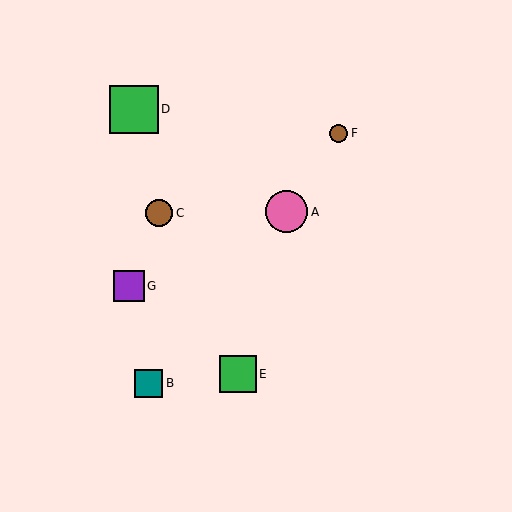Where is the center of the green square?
The center of the green square is at (134, 109).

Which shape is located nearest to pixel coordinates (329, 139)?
The brown circle (labeled F) at (339, 133) is nearest to that location.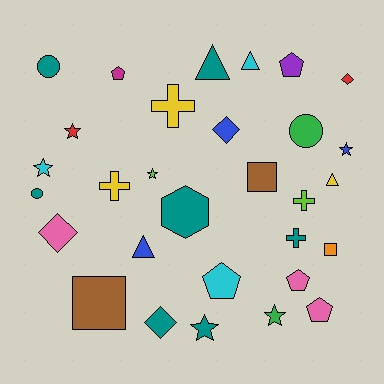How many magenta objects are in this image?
There is 1 magenta object.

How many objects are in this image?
There are 30 objects.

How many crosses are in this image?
There are 4 crosses.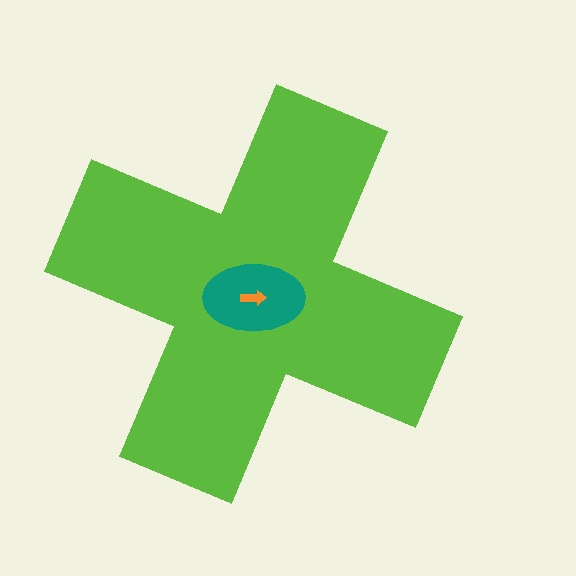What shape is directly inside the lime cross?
The teal ellipse.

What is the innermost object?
The orange arrow.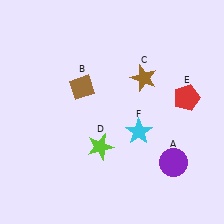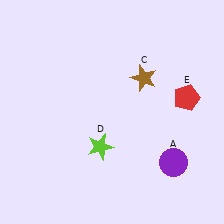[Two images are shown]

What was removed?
The cyan star (F), the brown diamond (B) were removed in Image 2.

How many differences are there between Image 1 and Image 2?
There are 2 differences between the two images.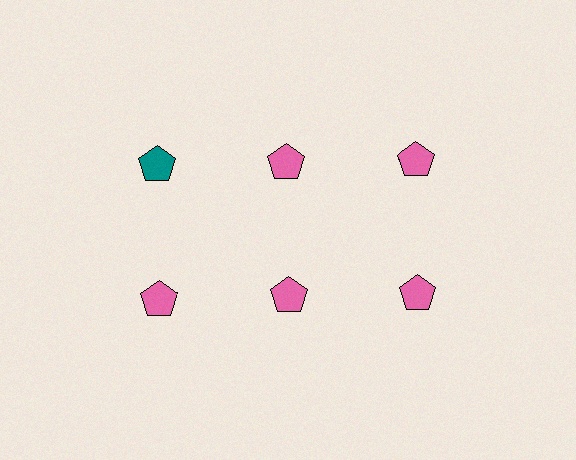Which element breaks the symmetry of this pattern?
The teal pentagon in the top row, leftmost column breaks the symmetry. All other shapes are pink pentagons.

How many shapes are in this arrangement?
There are 6 shapes arranged in a grid pattern.